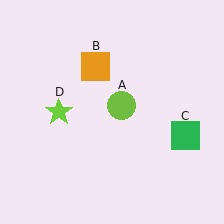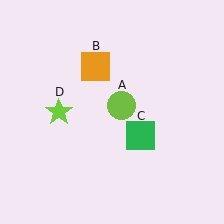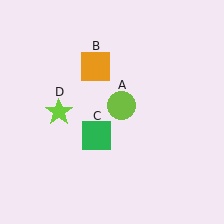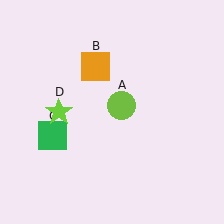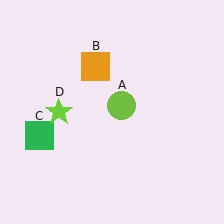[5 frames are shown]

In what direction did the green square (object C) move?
The green square (object C) moved left.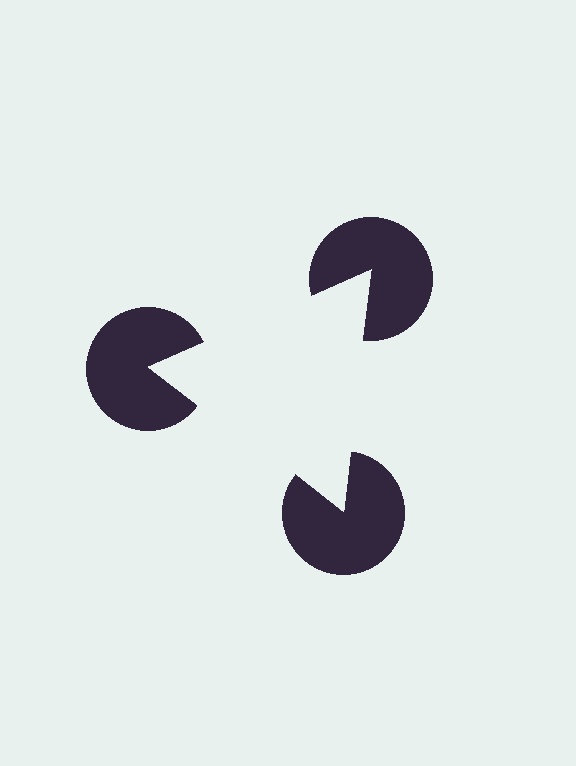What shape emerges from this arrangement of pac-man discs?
An illusory triangle — its edges are inferred from the aligned wedge cuts in the pac-man discs, not physically drawn.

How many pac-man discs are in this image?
There are 3 — one at each vertex of the illusory triangle.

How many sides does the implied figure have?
3 sides.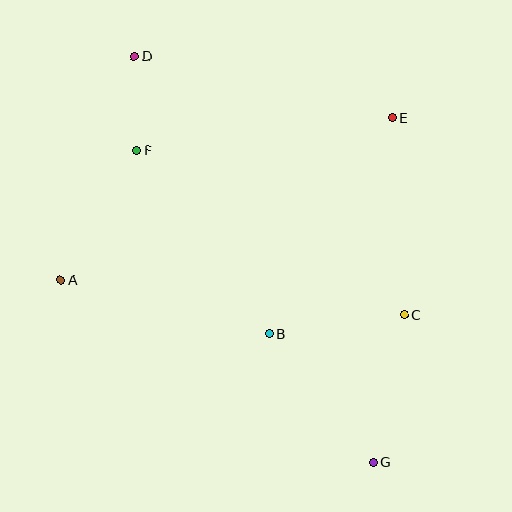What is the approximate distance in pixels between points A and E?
The distance between A and E is approximately 369 pixels.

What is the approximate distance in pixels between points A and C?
The distance between A and C is approximately 344 pixels.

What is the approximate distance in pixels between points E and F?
The distance between E and F is approximately 257 pixels.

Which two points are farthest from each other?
Points D and G are farthest from each other.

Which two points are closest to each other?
Points D and F are closest to each other.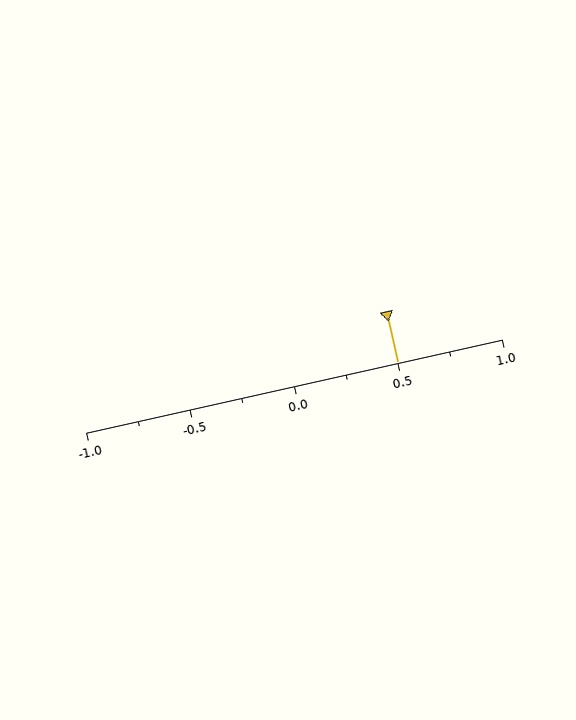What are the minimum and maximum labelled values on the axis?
The axis runs from -1.0 to 1.0.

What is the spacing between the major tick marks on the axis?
The major ticks are spaced 0.5 apart.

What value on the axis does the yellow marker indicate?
The marker indicates approximately 0.5.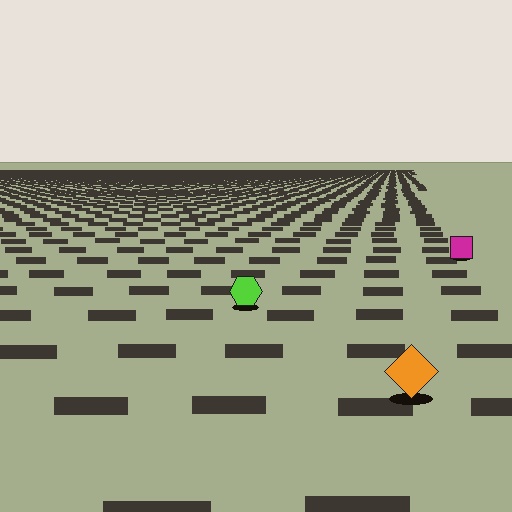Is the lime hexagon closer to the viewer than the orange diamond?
No. The orange diamond is closer — you can tell from the texture gradient: the ground texture is coarser near it.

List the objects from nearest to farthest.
From nearest to farthest: the orange diamond, the lime hexagon, the magenta square.